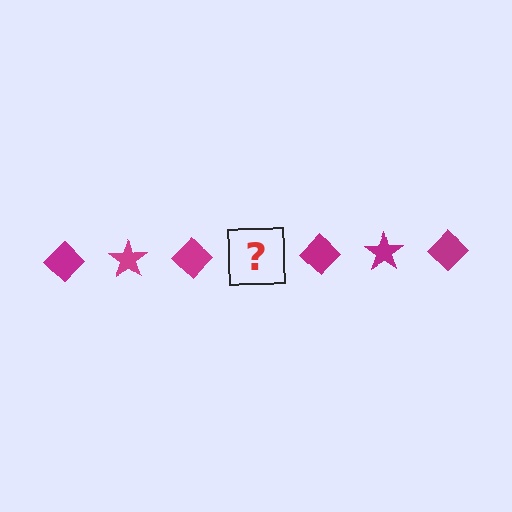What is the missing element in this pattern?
The missing element is a magenta star.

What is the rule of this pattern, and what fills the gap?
The rule is that the pattern cycles through diamond, star shapes in magenta. The gap should be filled with a magenta star.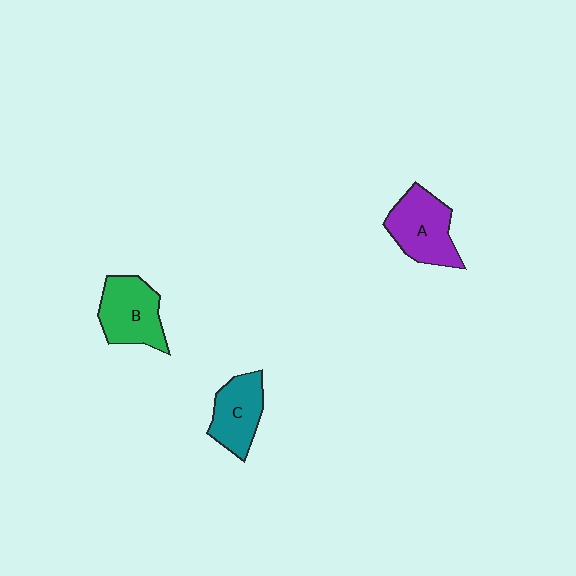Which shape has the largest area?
Shape A (purple).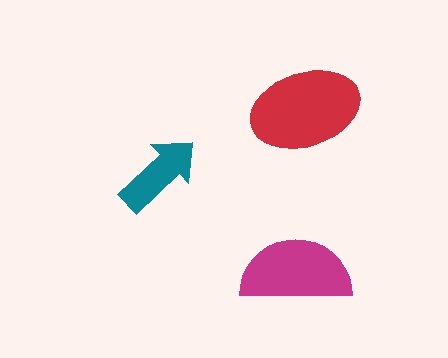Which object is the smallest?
The teal arrow.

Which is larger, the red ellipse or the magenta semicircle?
The red ellipse.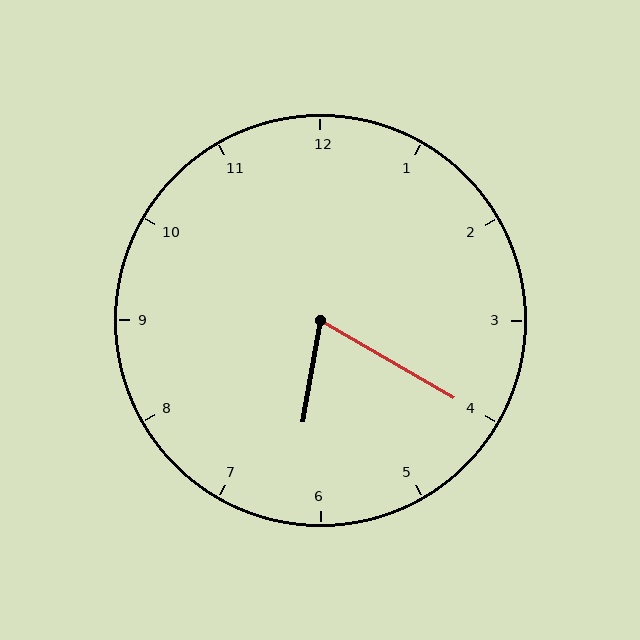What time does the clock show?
6:20.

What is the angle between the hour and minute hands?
Approximately 70 degrees.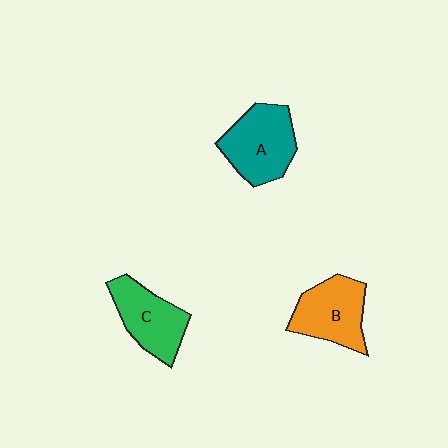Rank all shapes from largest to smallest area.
From largest to smallest: A (teal), B (orange), C (green).